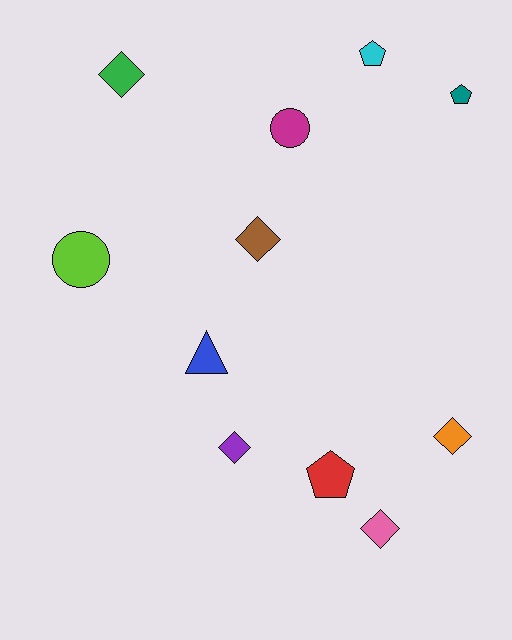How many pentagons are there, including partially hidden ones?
There are 3 pentagons.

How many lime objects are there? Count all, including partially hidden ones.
There is 1 lime object.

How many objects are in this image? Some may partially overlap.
There are 11 objects.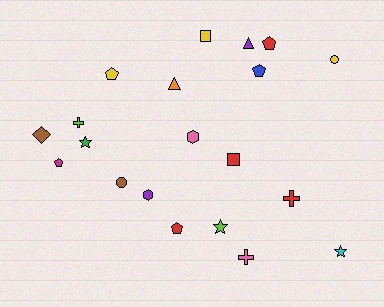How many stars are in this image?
There are 3 stars.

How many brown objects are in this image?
There are 2 brown objects.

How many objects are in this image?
There are 20 objects.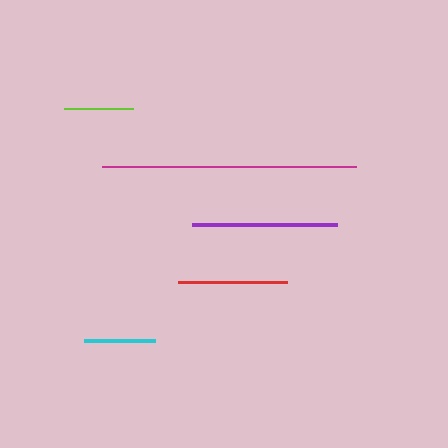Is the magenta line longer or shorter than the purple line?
The magenta line is longer than the purple line.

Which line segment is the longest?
The magenta line is the longest at approximately 253 pixels.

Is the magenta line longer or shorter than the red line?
The magenta line is longer than the red line.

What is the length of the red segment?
The red segment is approximately 109 pixels long.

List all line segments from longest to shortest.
From longest to shortest: magenta, purple, red, cyan, lime.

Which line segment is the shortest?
The lime line is the shortest at approximately 69 pixels.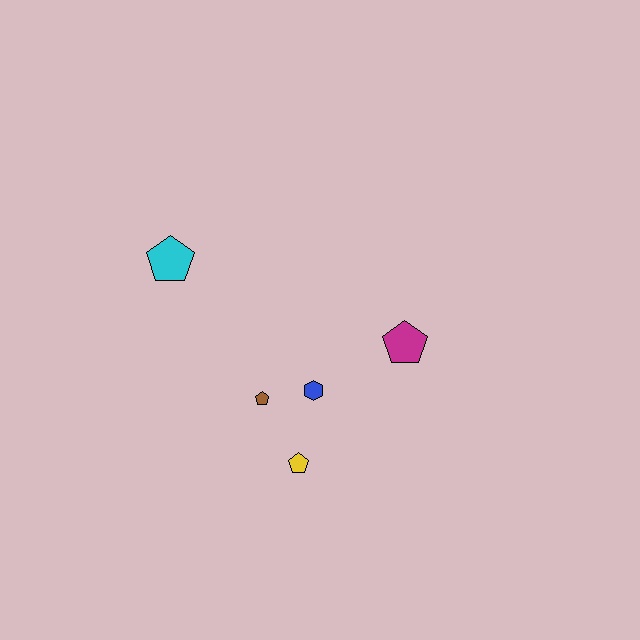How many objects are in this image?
There are 5 objects.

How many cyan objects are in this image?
There is 1 cyan object.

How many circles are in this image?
There are no circles.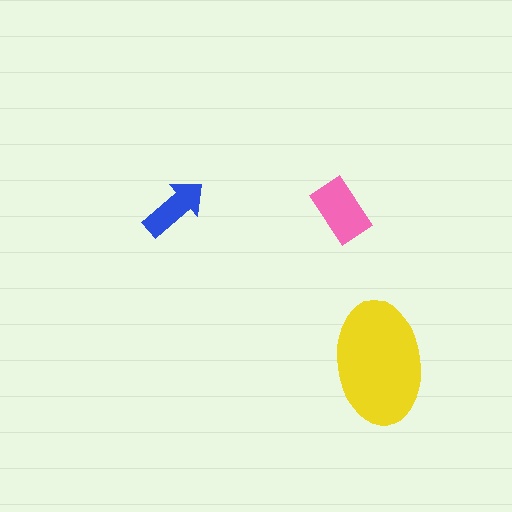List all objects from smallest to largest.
The blue arrow, the pink rectangle, the yellow ellipse.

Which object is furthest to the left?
The blue arrow is leftmost.